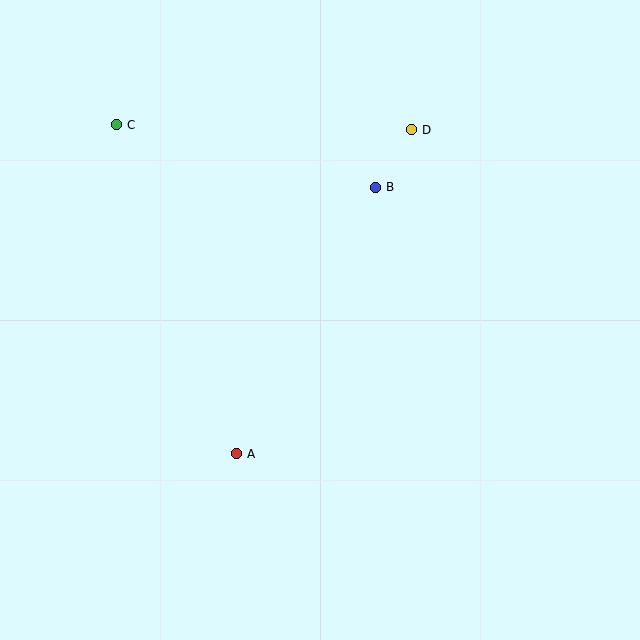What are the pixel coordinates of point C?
Point C is at (117, 125).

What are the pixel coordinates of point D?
Point D is at (412, 130).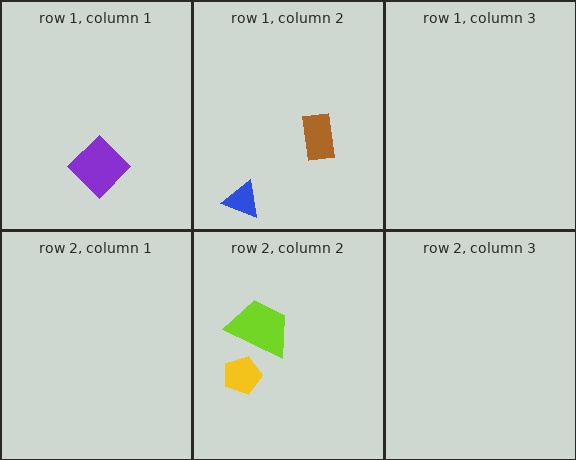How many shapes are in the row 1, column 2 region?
2.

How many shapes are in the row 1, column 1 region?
1.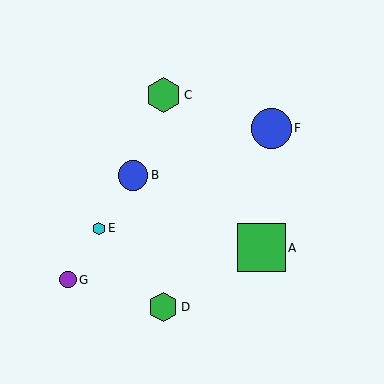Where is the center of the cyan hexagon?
The center of the cyan hexagon is at (99, 228).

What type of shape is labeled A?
Shape A is a green square.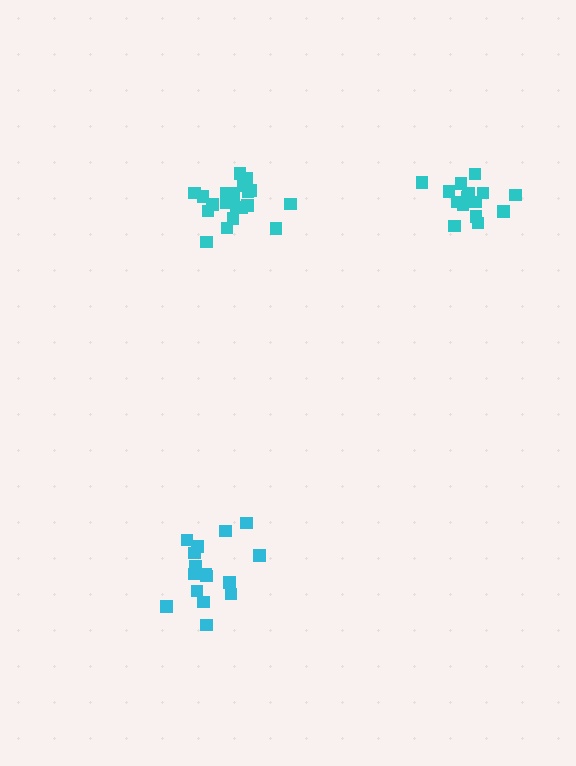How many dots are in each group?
Group 1: 16 dots, Group 2: 21 dots, Group 3: 15 dots (52 total).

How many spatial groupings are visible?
There are 3 spatial groupings.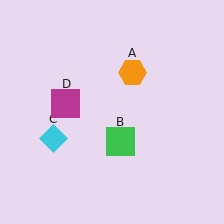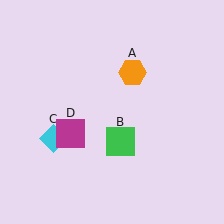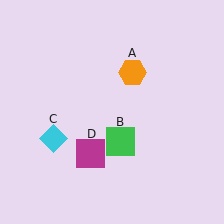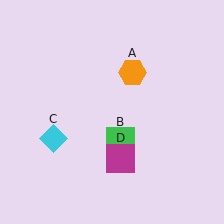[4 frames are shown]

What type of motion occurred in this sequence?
The magenta square (object D) rotated counterclockwise around the center of the scene.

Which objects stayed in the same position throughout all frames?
Orange hexagon (object A) and green square (object B) and cyan diamond (object C) remained stationary.